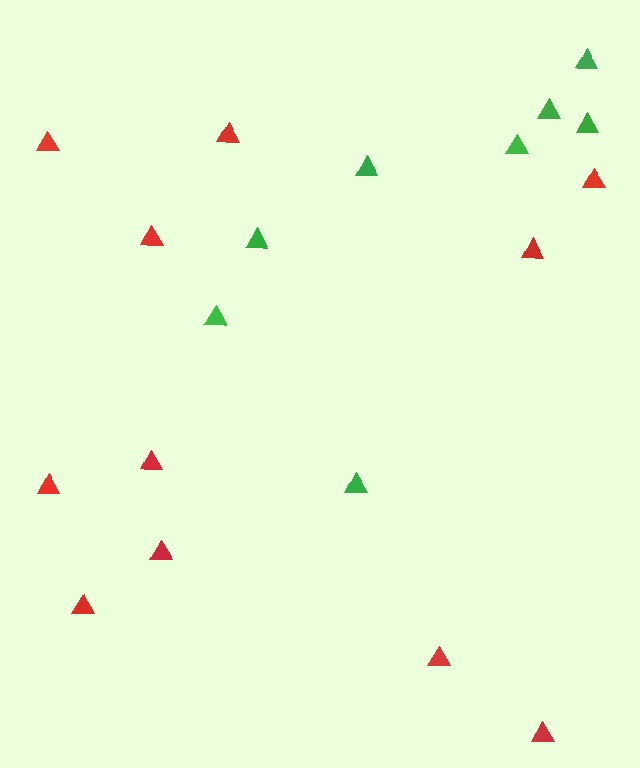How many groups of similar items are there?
There are 2 groups: one group of red triangles (11) and one group of green triangles (8).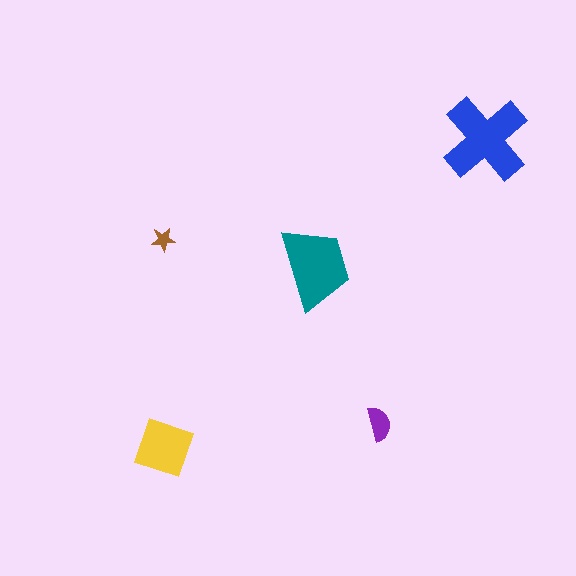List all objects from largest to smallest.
The blue cross, the teal trapezoid, the yellow square, the purple semicircle, the brown star.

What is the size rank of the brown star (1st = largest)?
5th.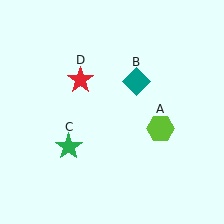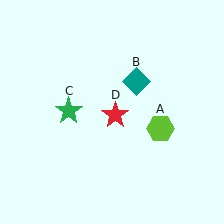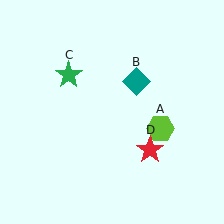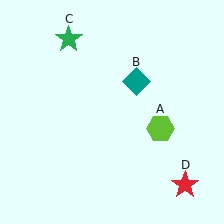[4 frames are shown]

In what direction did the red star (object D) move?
The red star (object D) moved down and to the right.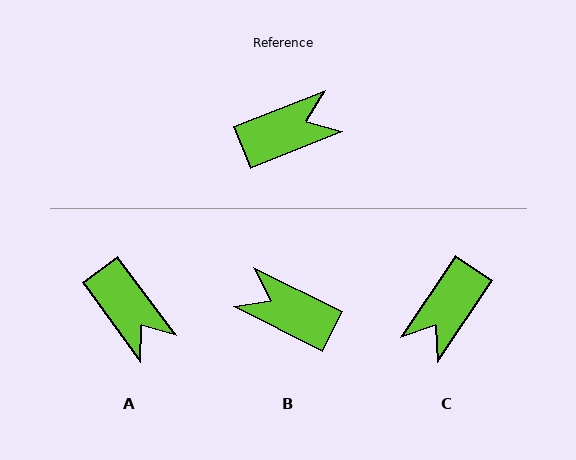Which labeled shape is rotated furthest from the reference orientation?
C, about 146 degrees away.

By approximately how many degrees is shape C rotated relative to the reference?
Approximately 146 degrees clockwise.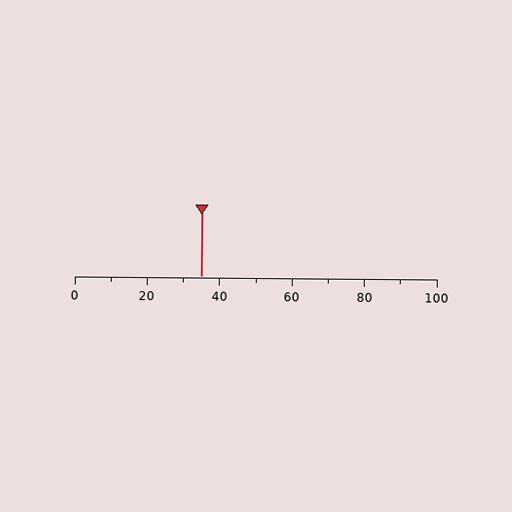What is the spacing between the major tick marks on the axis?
The major ticks are spaced 20 apart.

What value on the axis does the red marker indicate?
The marker indicates approximately 35.